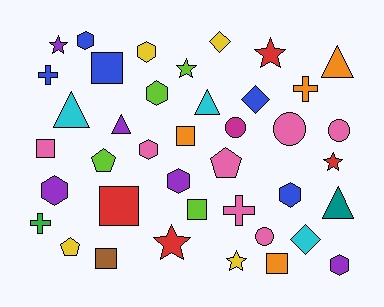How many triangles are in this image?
There are 5 triangles.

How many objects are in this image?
There are 40 objects.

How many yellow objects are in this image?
There are 4 yellow objects.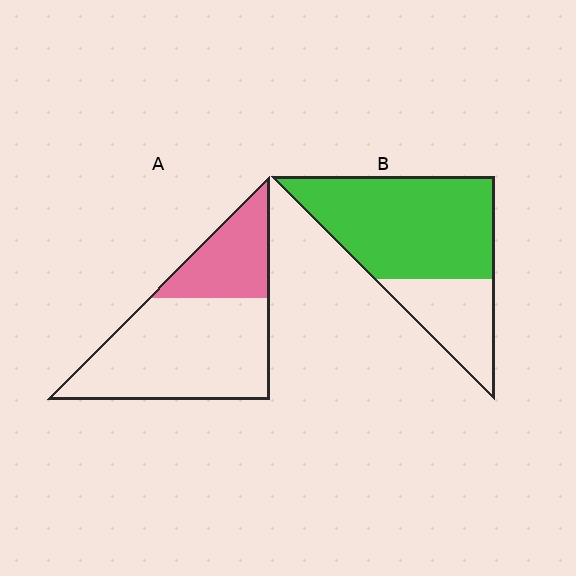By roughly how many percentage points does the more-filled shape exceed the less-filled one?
By roughly 40 percentage points (B over A).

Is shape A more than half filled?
No.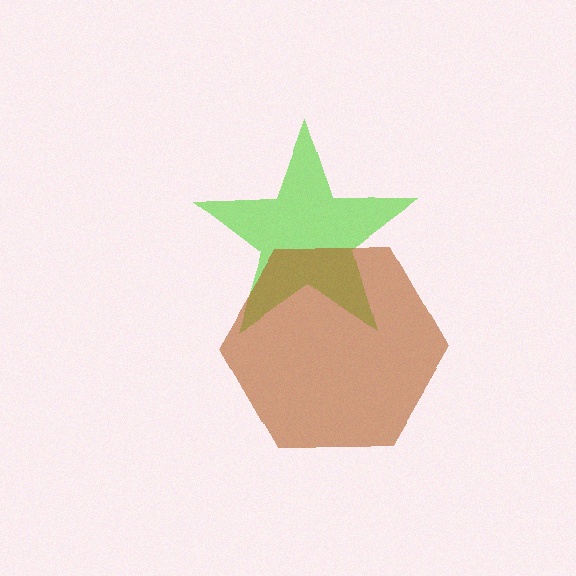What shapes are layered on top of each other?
The layered shapes are: a lime star, a brown hexagon.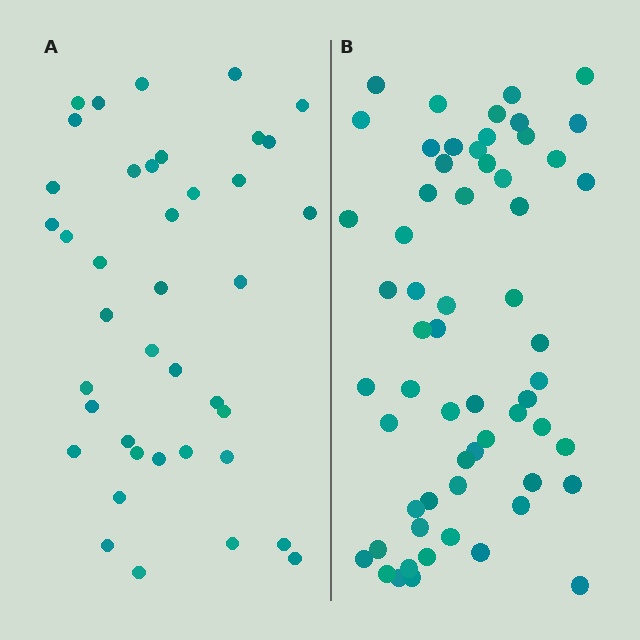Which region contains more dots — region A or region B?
Region B (the right region) has more dots.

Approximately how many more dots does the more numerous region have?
Region B has approximately 20 more dots than region A.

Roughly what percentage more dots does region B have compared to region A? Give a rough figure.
About 50% more.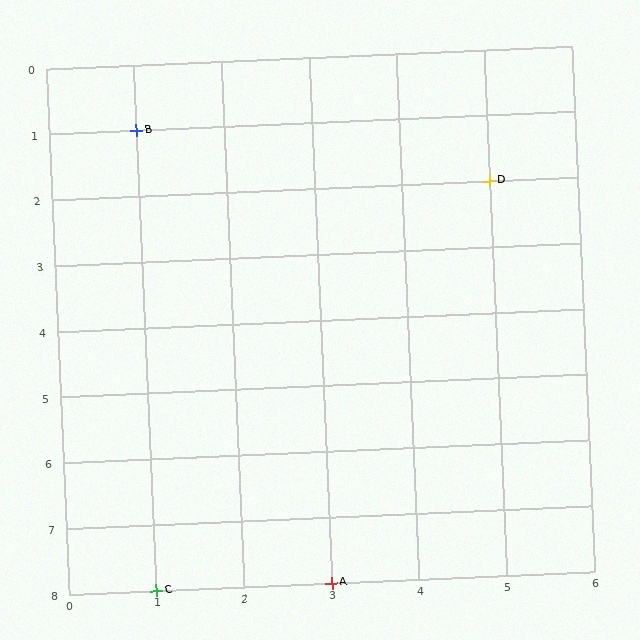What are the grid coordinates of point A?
Point A is at grid coordinates (3, 8).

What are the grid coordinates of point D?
Point D is at grid coordinates (5, 2).